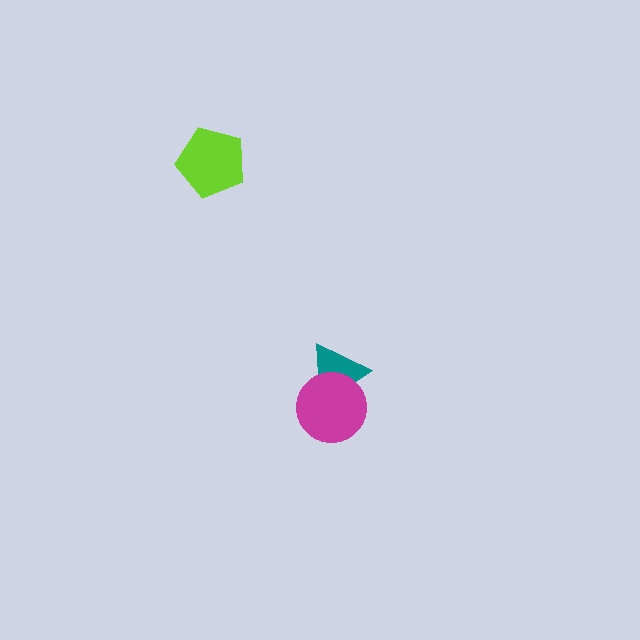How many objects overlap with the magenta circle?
1 object overlaps with the magenta circle.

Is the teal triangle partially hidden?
Yes, it is partially covered by another shape.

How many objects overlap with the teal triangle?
1 object overlaps with the teal triangle.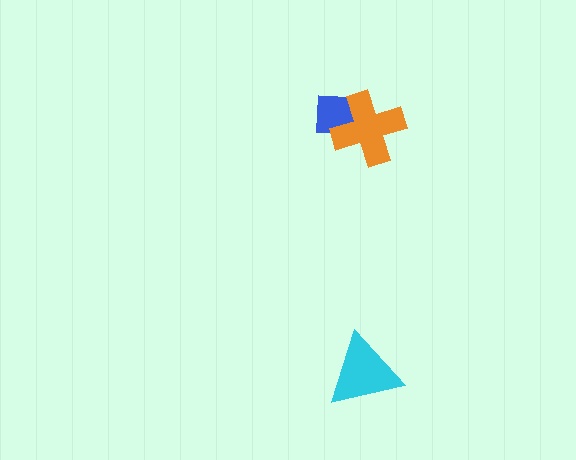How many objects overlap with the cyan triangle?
0 objects overlap with the cyan triangle.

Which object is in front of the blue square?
The orange cross is in front of the blue square.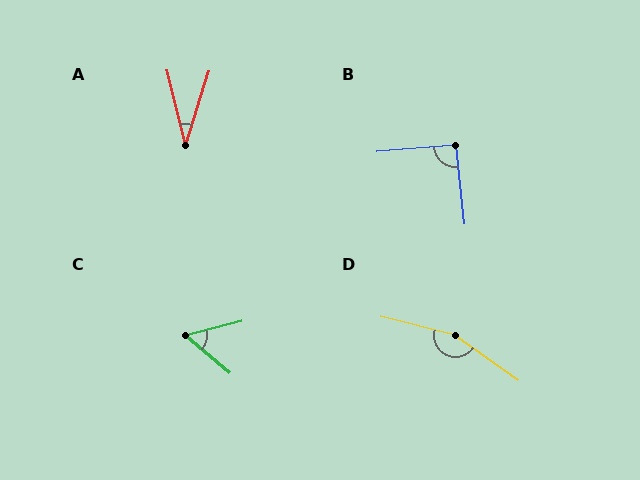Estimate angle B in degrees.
Approximately 92 degrees.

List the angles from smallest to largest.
A (31°), C (55°), B (92°), D (159°).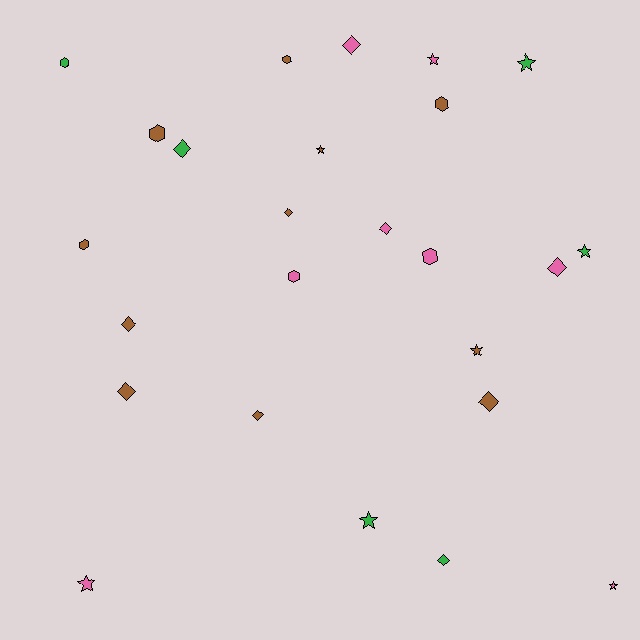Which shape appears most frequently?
Diamond, with 10 objects.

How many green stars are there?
There are 3 green stars.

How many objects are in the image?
There are 25 objects.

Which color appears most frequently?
Brown, with 11 objects.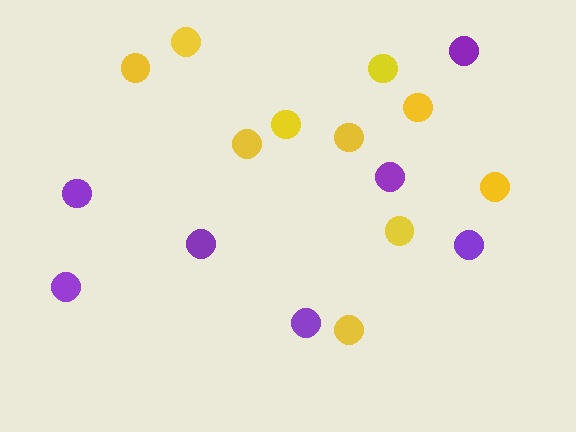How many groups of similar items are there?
There are 2 groups: one group of purple circles (7) and one group of yellow circles (10).